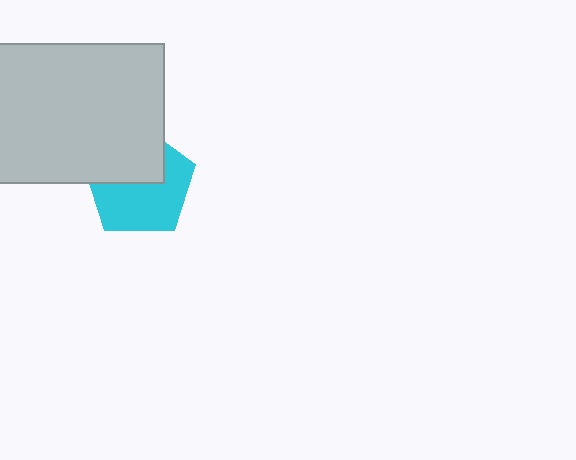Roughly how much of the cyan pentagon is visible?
About half of it is visible (roughly 59%).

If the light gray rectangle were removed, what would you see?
You would see the complete cyan pentagon.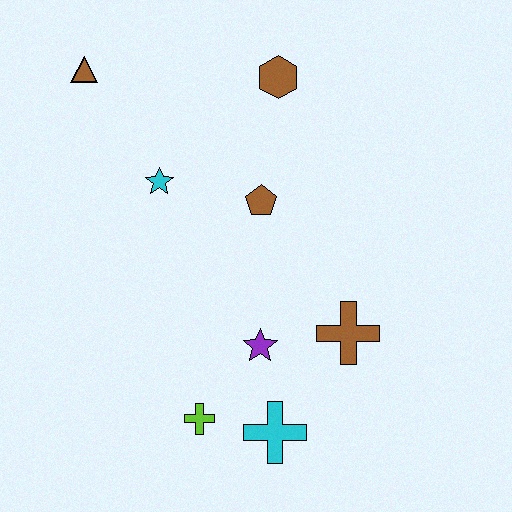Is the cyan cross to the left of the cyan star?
No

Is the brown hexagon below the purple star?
No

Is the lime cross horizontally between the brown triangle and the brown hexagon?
Yes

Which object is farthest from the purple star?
The brown triangle is farthest from the purple star.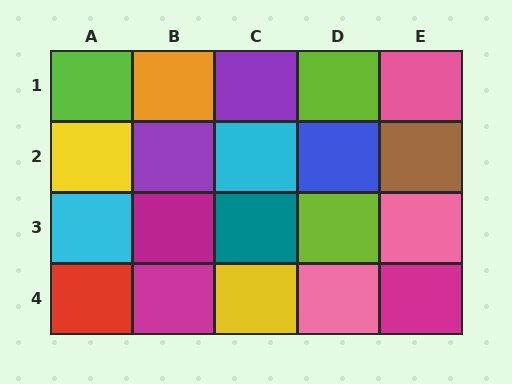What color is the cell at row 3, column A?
Cyan.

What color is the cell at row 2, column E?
Brown.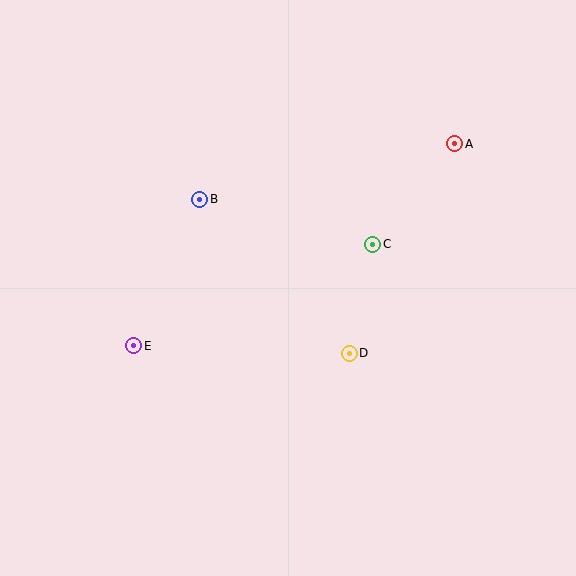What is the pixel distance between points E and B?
The distance between E and B is 161 pixels.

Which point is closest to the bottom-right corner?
Point D is closest to the bottom-right corner.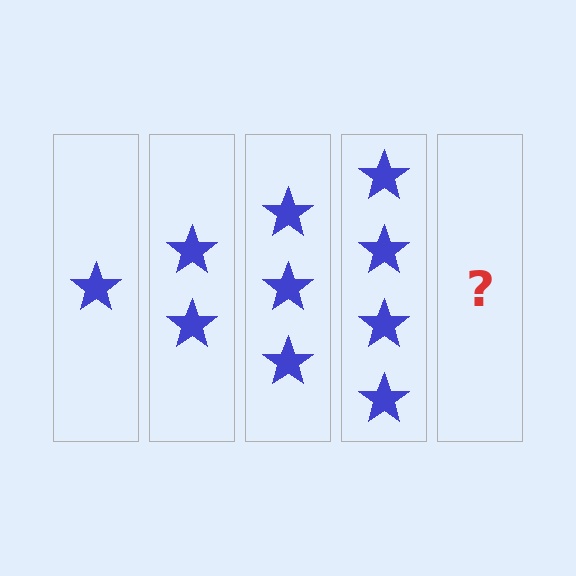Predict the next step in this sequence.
The next step is 5 stars.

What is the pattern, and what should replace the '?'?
The pattern is that each step adds one more star. The '?' should be 5 stars.